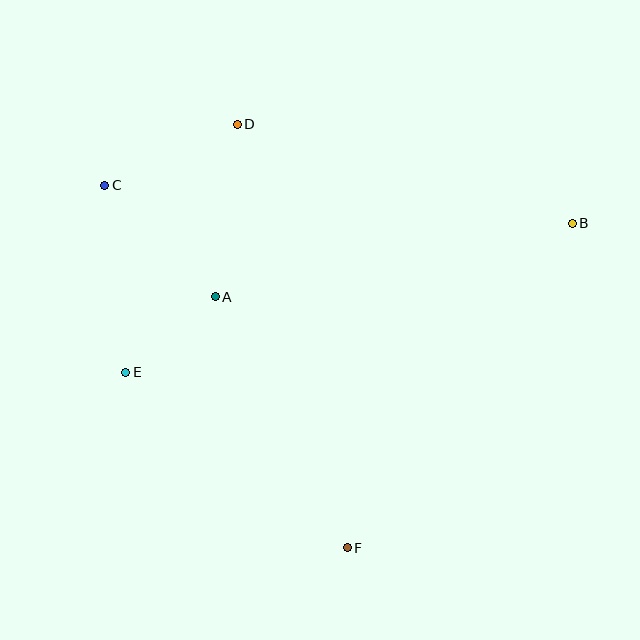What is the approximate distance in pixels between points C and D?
The distance between C and D is approximately 146 pixels.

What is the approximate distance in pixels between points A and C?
The distance between A and C is approximately 157 pixels.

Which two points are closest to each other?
Points A and E are closest to each other.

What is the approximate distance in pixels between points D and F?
The distance between D and F is approximately 437 pixels.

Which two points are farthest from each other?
Points B and E are farthest from each other.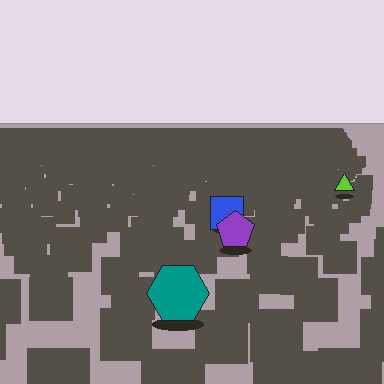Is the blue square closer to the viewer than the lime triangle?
Yes. The blue square is closer — you can tell from the texture gradient: the ground texture is coarser near it.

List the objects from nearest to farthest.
From nearest to farthest: the teal hexagon, the purple pentagon, the blue square, the lime triangle.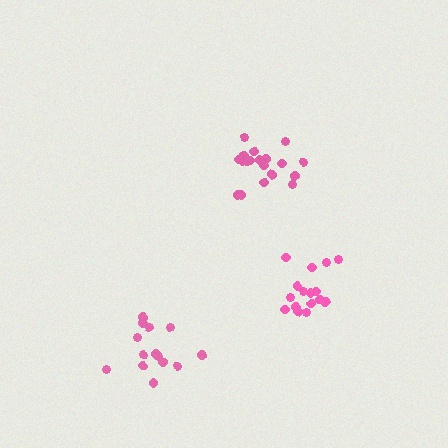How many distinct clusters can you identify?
There are 3 distinct clusters.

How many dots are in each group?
Group 1: 16 dots, Group 2: 14 dots, Group 3: 20 dots (50 total).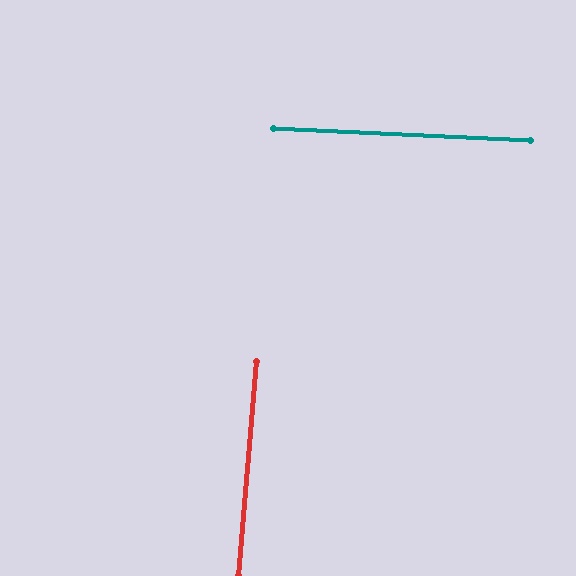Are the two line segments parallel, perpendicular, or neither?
Perpendicular — they meet at approximately 88°.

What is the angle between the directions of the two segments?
Approximately 88 degrees.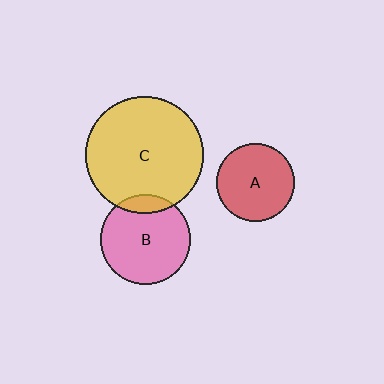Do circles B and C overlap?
Yes.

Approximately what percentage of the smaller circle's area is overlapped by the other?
Approximately 15%.